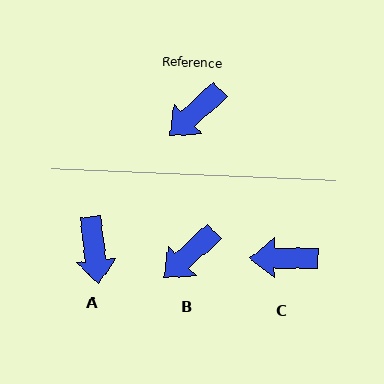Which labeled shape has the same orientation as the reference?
B.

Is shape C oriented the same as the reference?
No, it is off by about 43 degrees.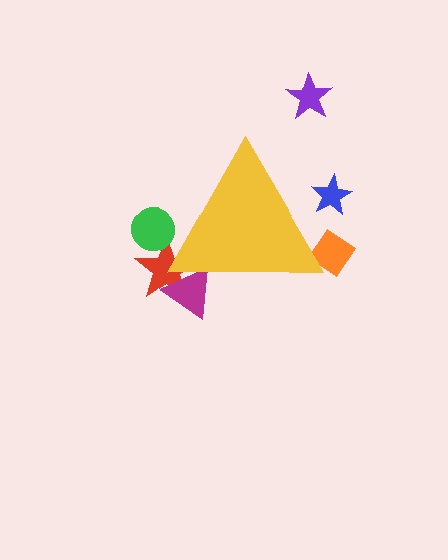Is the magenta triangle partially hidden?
Yes, the magenta triangle is partially hidden behind the yellow triangle.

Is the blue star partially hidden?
Yes, the blue star is partially hidden behind the yellow triangle.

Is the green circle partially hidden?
Yes, the green circle is partially hidden behind the yellow triangle.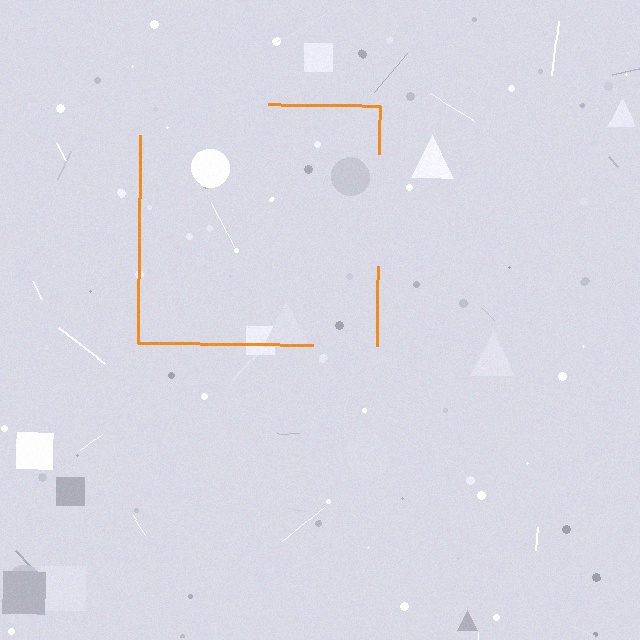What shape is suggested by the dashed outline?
The dashed outline suggests a square.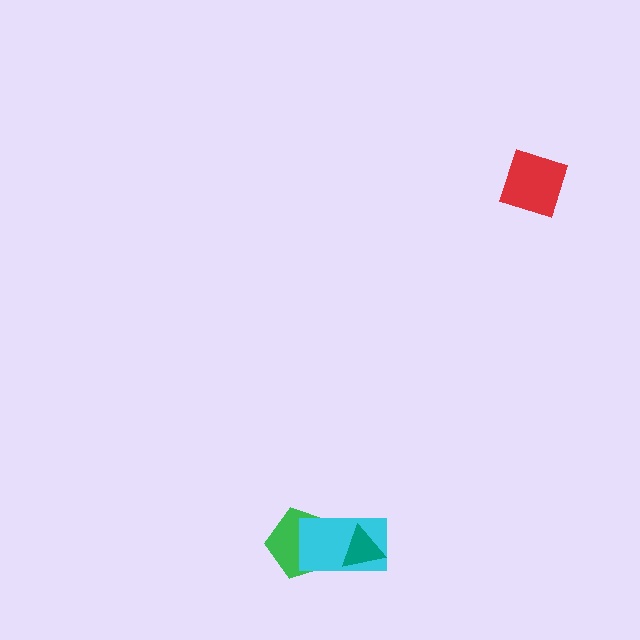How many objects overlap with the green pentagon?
1 object overlaps with the green pentagon.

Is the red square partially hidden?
No, no other shape covers it.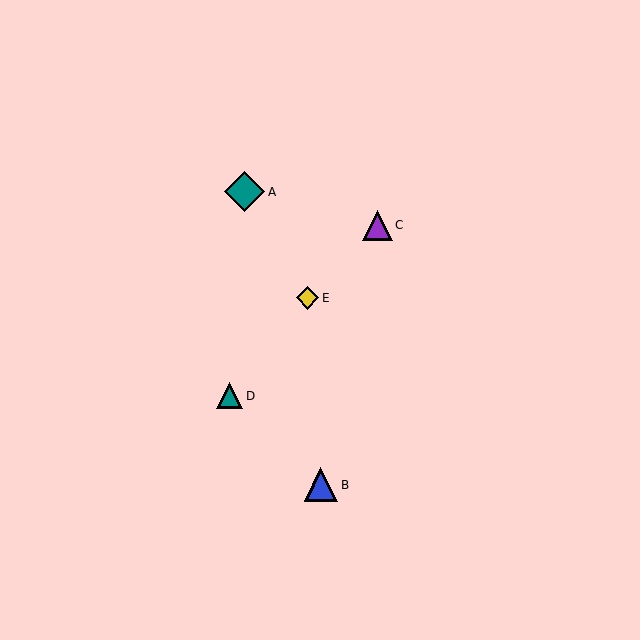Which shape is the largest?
The teal diamond (labeled A) is the largest.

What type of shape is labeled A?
Shape A is a teal diamond.